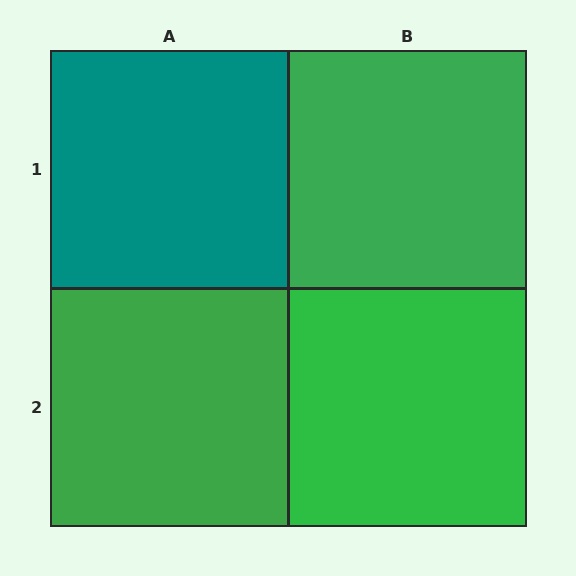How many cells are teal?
1 cell is teal.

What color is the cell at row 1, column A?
Teal.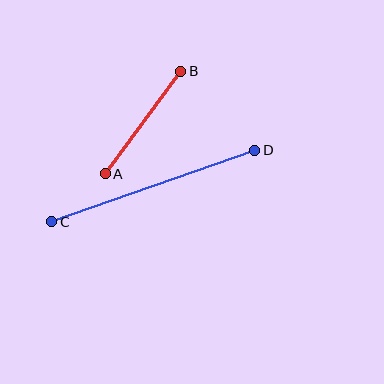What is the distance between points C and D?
The distance is approximately 215 pixels.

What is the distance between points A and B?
The distance is approximately 127 pixels.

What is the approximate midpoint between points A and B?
The midpoint is at approximately (143, 123) pixels.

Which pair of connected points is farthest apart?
Points C and D are farthest apart.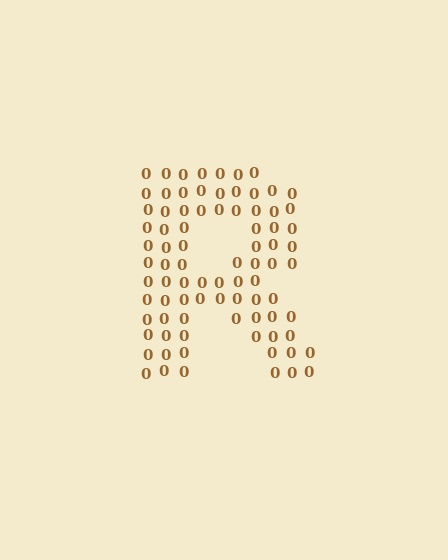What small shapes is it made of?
It is made of small digit 0's.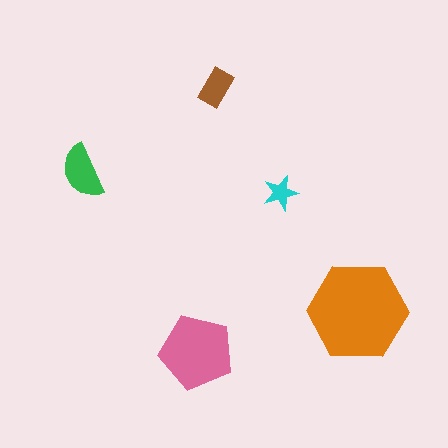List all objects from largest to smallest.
The orange hexagon, the pink pentagon, the green semicircle, the brown rectangle, the cyan star.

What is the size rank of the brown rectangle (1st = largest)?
4th.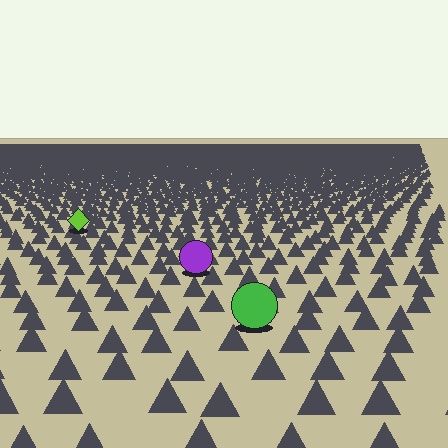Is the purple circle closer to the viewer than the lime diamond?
Yes. The purple circle is closer — you can tell from the texture gradient: the ground texture is coarser near it.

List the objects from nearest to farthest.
From nearest to farthest: the green circle, the purple circle, the lime diamond.